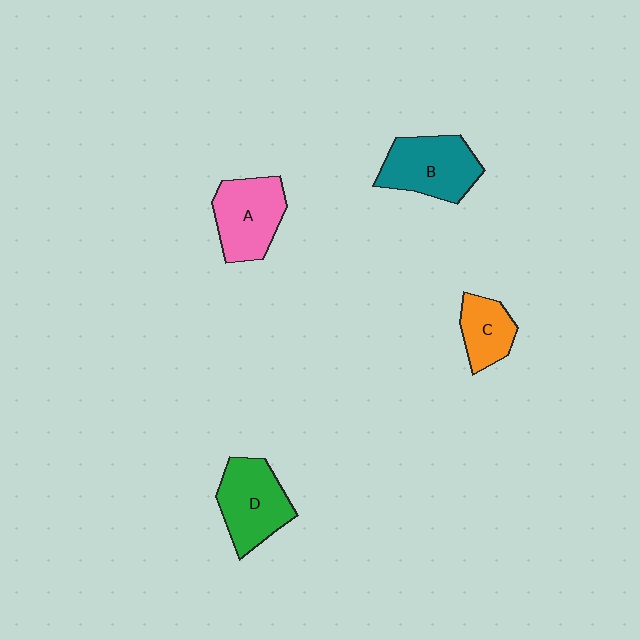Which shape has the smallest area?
Shape C (orange).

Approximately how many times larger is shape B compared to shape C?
Approximately 1.7 times.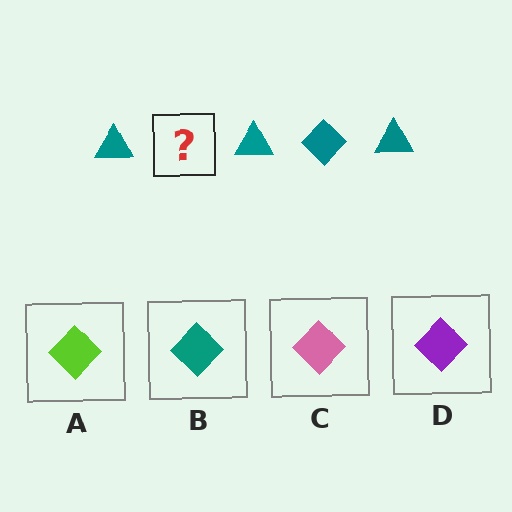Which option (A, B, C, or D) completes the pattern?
B.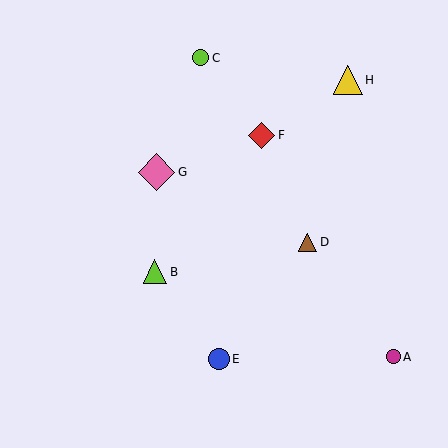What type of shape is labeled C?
Shape C is a lime circle.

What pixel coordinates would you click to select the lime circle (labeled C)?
Click at (201, 58) to select the lime circle C.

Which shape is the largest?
The pink diamond (labeled G) is the largest.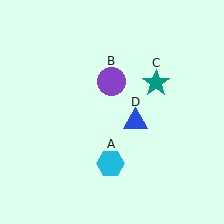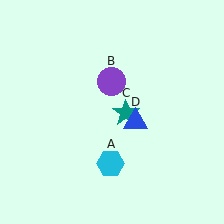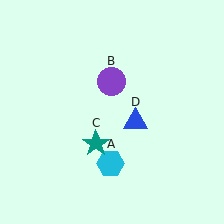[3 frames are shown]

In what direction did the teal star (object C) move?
The teal star (object C) moved down and to the left.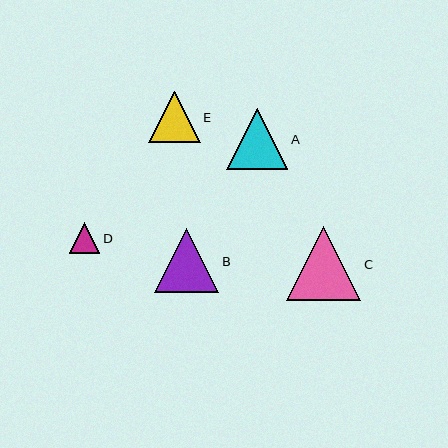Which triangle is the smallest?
Triangle D is the smallest with a size of approximately 30 pixels.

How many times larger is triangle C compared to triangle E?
Triangle C is approximately 1.4 times the size of triangle E.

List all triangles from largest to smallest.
From largest to smallest: C, B, A, E, D.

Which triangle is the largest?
Triangle C is the largest with a size of approximately 74 pixels.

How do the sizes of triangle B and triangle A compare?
Triangle B and triangle A are approximately the same size.